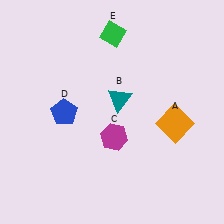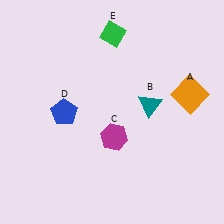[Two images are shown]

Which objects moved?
The objects that moved are: the orange square (A), the teal triangle (B).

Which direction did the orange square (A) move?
The orange square (A) moved up.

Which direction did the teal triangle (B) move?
The teal triangle (B) moved right.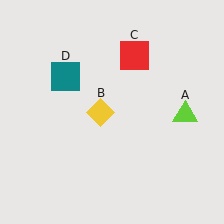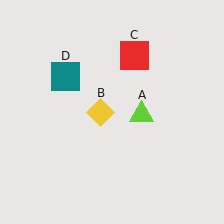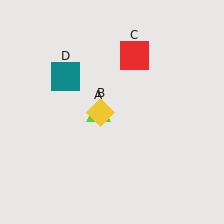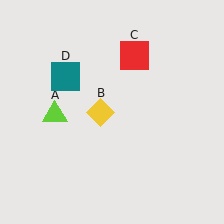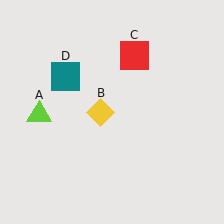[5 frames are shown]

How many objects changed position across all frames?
1 object changed position: lime triangle (object A).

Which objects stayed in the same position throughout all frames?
Yellow diamond (object B) and red square (object C) and teal square (object D) remained stationary.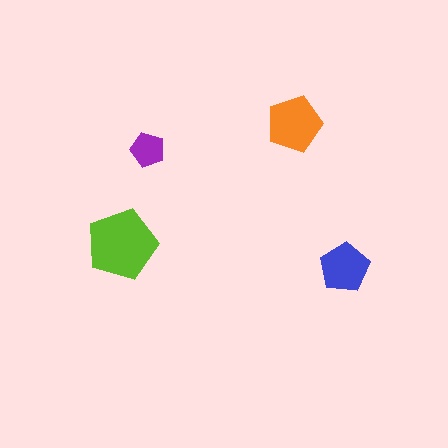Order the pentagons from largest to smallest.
the lime one, the orange one, the blue one, the purple one.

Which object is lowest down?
The blue pentagon is bottommost.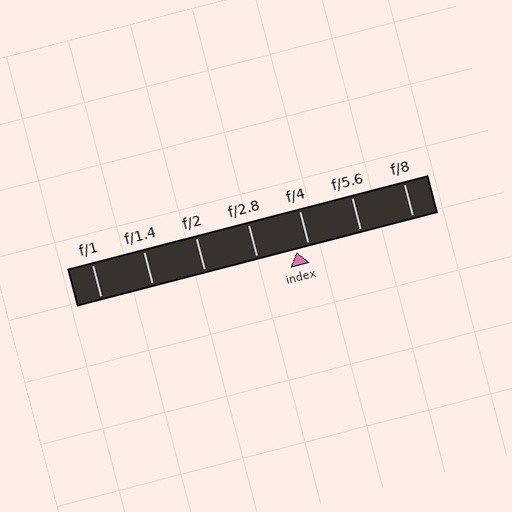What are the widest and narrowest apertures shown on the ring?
The widest aperture shown is f/1 and the narrowest is f/8.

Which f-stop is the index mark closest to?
The index mark is closest to f/4.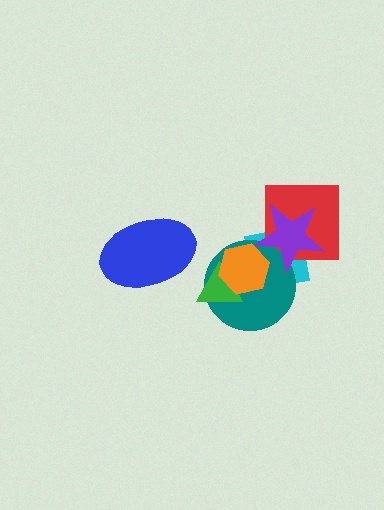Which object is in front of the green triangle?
The orange hexagon is in front of the green triangle.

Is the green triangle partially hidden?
Yes, it is partially covered by another shape.